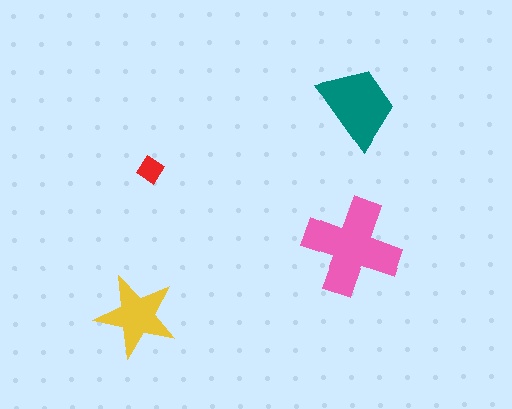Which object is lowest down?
The yellow star is bottommost.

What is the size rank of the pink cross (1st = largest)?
1st.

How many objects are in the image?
There are 4 objects in the image.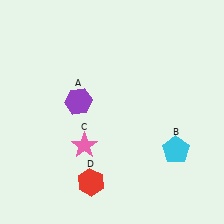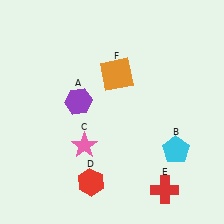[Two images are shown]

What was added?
A red cross (E), an orange square (F) were added in Image 2.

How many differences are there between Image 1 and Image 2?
There are 2 differences between the two images.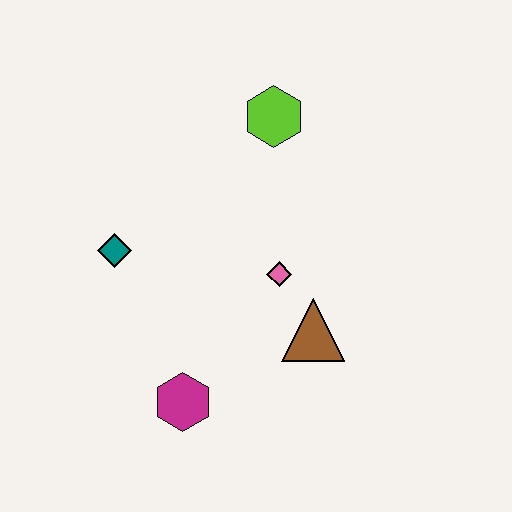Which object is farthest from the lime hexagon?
The magenta hexagon is farthest from the lime hexagon.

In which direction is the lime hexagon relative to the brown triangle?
The lime hexagon is above the brown triangle.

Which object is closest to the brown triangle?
The pink diamond is closest to the brown triangle.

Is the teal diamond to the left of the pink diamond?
Yes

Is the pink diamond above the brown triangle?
Yes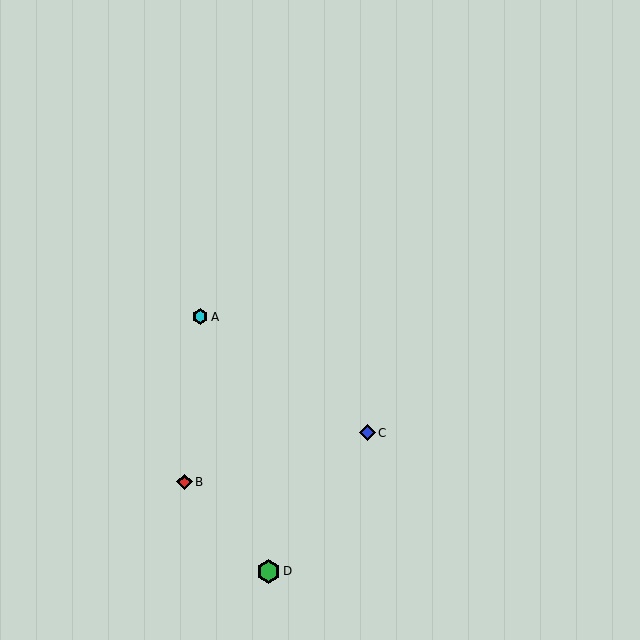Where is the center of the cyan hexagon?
The center of the cyan hexagon is at (200, 317).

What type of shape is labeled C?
Shape C is a blue diamond.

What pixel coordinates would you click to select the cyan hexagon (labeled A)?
Click at (200, 317) to select the cyan hexagon A.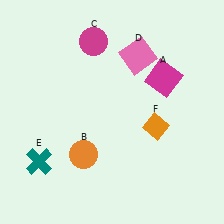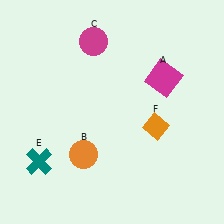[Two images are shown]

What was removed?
The pink square (D) was removed in Image 2.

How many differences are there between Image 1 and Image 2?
There is 1 difference between the two images.